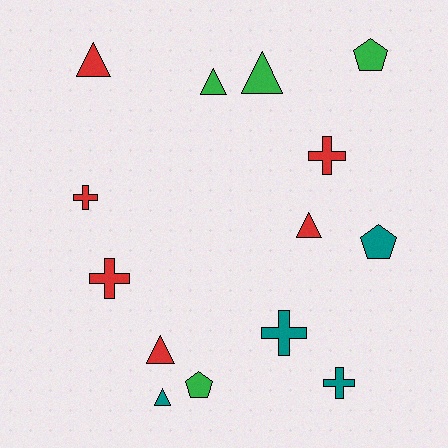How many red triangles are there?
There are 3 red triangles.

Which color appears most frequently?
Red, with 6 objects.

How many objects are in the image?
There are 14 objects.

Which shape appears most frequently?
Triangle, with 6 objects.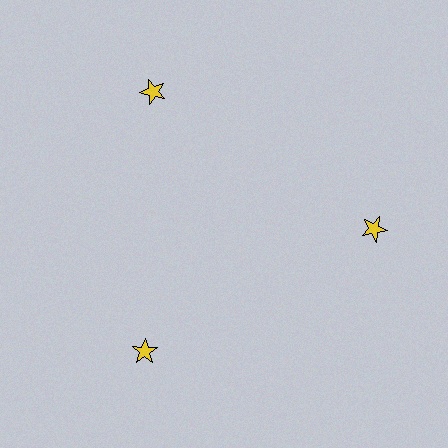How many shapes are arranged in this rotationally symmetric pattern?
There are 3 shapes, arranged in 3 groups of 1.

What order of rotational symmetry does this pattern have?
This pattern has 3-fold rotational symmetry.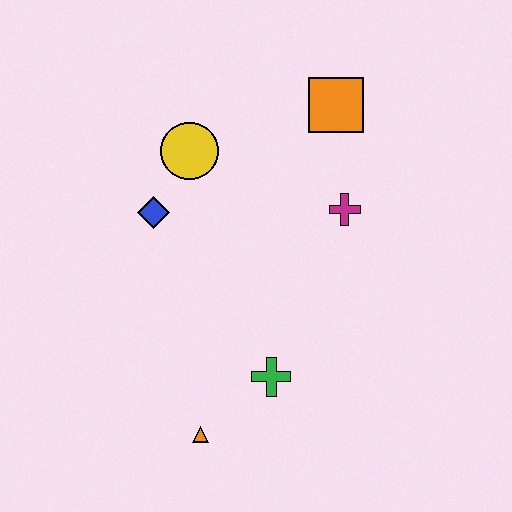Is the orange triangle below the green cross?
Yes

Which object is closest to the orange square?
The magenta cross is closest to the orange square.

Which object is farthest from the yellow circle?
The orange triangle is farthest from the yellow circle.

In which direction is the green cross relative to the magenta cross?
The green cross is below the magenta cross.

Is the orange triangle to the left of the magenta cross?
Yes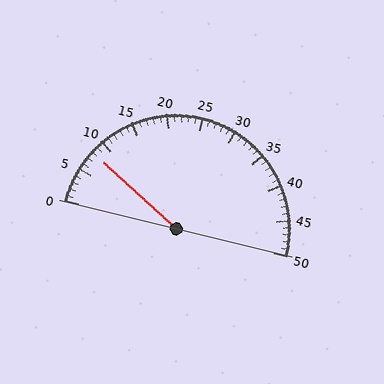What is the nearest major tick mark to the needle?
The nearest major tick mark is 10.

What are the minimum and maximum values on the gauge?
The gauge ranges from 0 to 50.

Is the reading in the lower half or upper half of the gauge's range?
The reading is in the lower half of the range (0 to 50).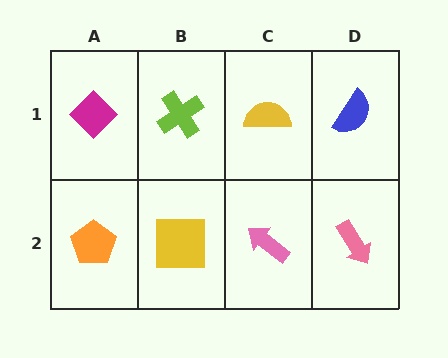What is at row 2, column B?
A yellow square.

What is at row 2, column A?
An orange pentagon.